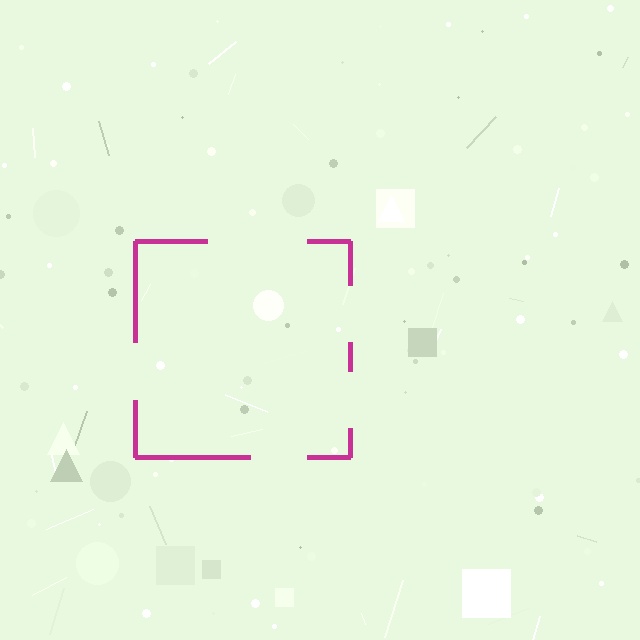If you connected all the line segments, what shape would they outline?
They would outline a square.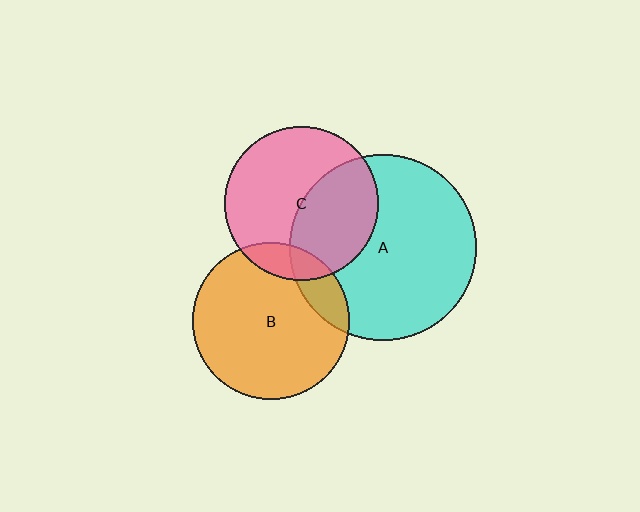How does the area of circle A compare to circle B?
Approximately 1.4 times.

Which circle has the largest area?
Circle A (cyan).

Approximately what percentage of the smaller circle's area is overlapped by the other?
Approximately 10%.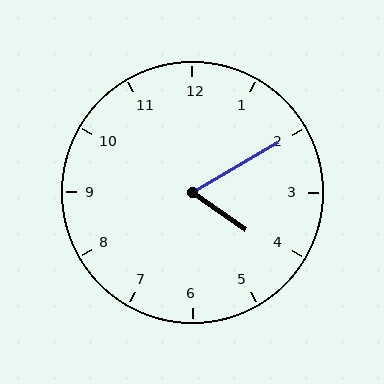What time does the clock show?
4:10.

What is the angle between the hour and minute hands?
Approximately 65 degrees.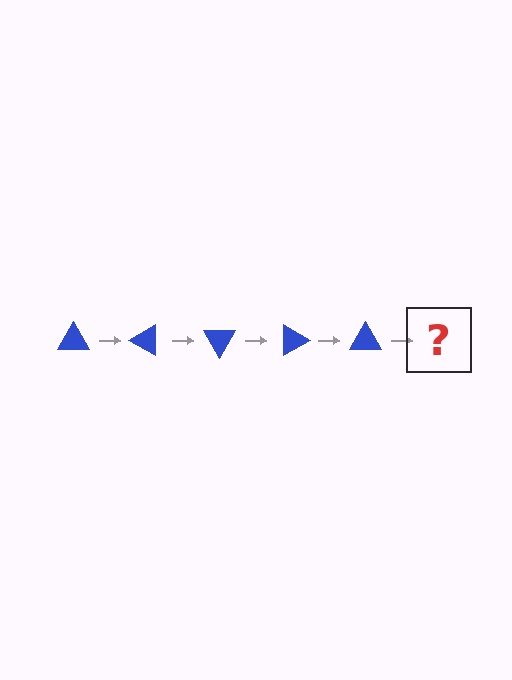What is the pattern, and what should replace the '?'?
The pattern is that the triangle rotates 30 degrees each step. The '?' should be a blue triangle rotated 150 degrees.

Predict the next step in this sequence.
The next step is a blue triangle rotated 150 degrees.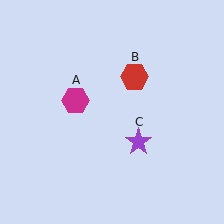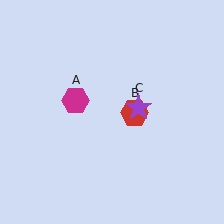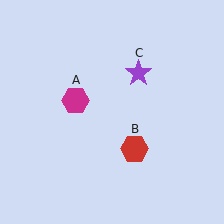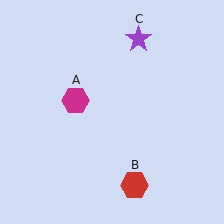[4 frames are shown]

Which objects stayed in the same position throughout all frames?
Magenta hexagon (object A) remained stationary.